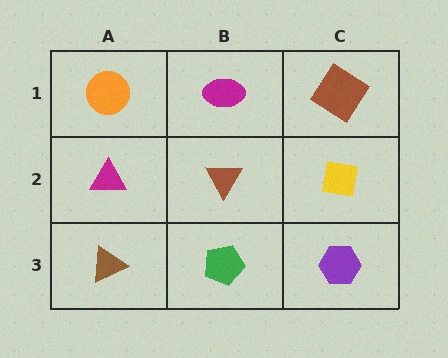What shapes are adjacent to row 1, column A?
A magenta triangle (row 2, column A), a magenta ellipse (row 1, column B).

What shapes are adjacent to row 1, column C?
A yellow square (row 2, column C), a magenta ellipse (row 1, column B).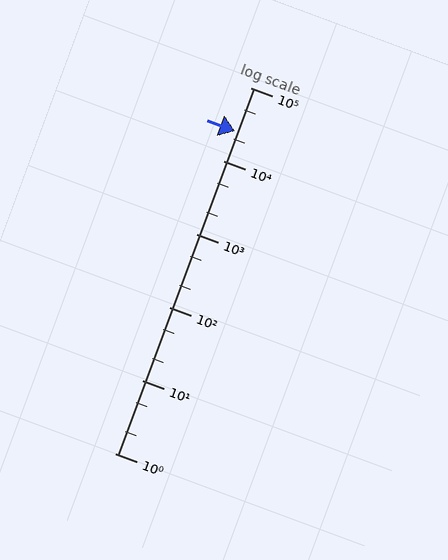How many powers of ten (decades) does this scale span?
The scale spans 5 decades, from 1 to 100000.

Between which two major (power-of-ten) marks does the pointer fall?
The pointer is between 10000 and 100000.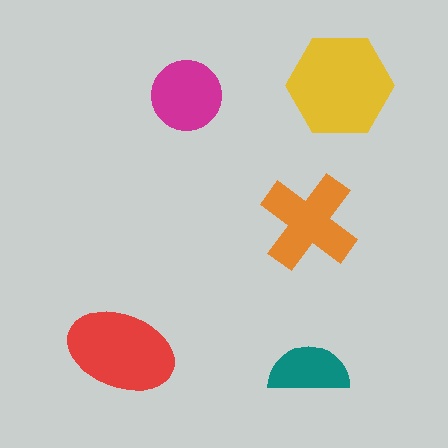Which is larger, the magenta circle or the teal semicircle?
The magenta circle.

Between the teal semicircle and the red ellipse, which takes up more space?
The red ellipse.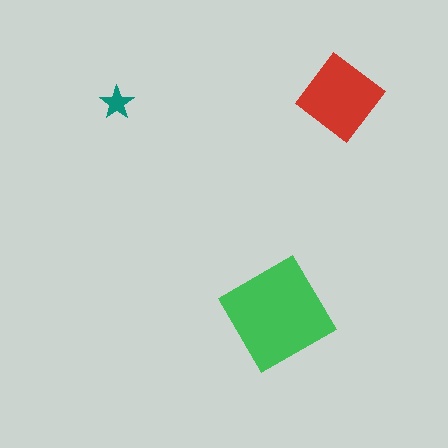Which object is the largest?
The green diamond.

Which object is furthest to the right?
The red diamond is rightmost.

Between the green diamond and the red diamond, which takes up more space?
The green diamond.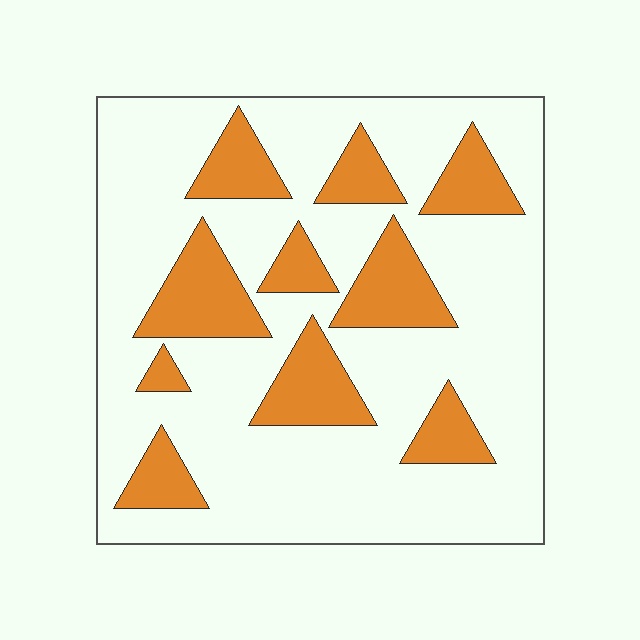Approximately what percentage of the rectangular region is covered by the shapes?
Approximately 25%.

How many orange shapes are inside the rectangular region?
10.